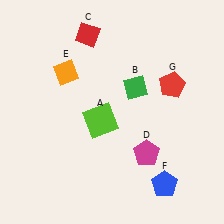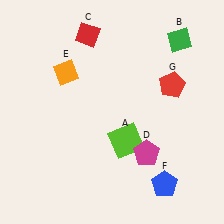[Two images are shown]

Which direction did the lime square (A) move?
The lime square (A) moved right.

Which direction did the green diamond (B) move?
The green diamond (B) moved up.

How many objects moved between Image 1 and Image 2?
2 objects moved between the two images.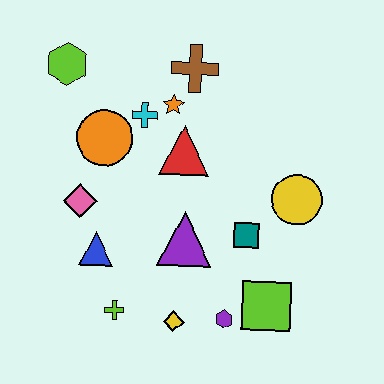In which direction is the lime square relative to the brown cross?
The lime square is below the brown cross.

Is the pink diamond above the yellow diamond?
Yes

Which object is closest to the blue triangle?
The pink diamond is closest to the blue triangle.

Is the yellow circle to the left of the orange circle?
No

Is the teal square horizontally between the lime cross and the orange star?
No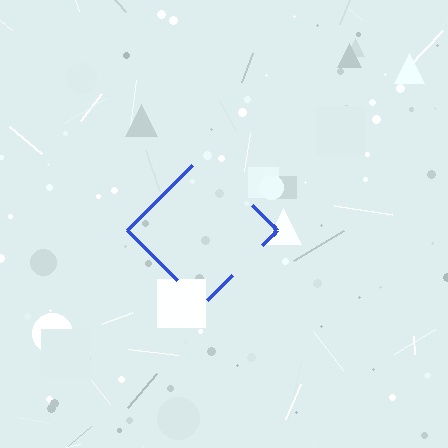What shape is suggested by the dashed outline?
The dashed outline suggests a diamond.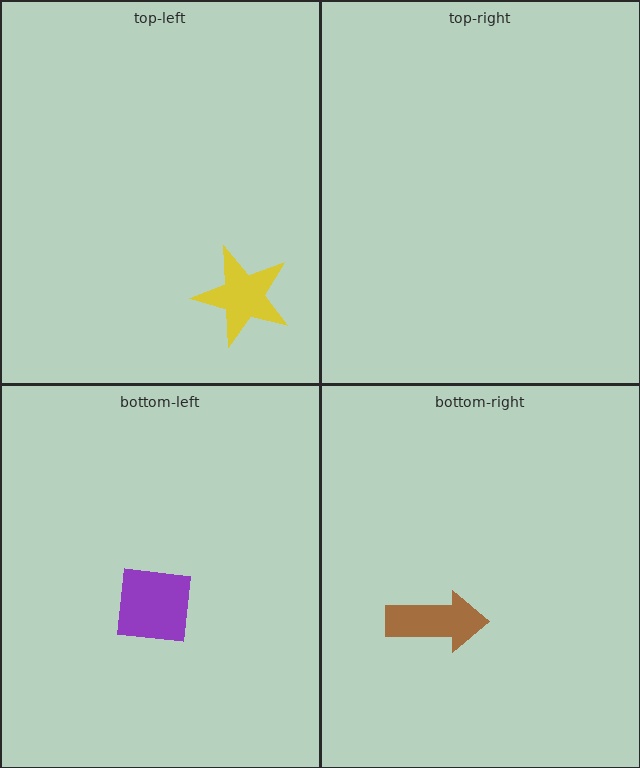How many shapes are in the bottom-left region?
1.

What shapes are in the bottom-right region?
The brown arrow.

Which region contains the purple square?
The bottom-left region.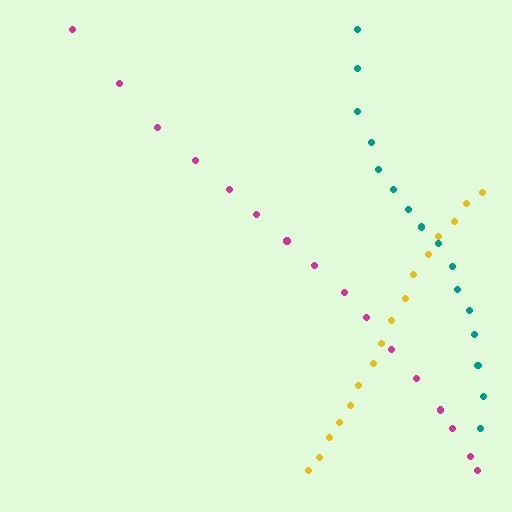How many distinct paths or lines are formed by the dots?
There are 3 distinct paths.